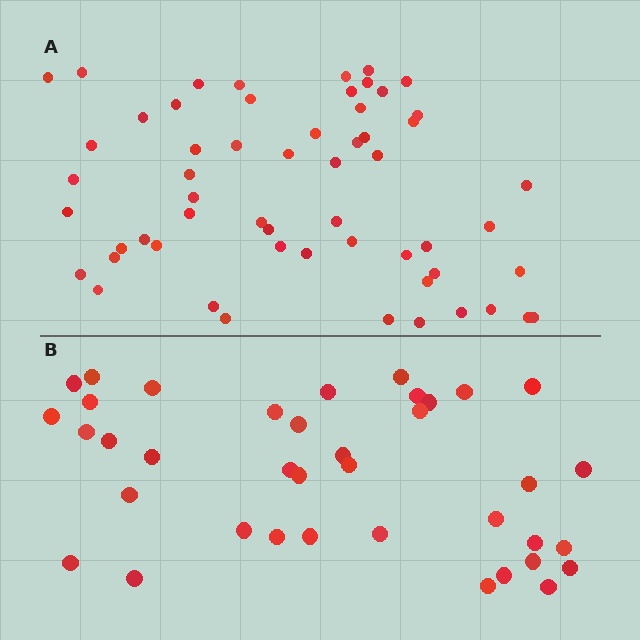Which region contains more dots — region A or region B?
Region A (the top region) has more dots.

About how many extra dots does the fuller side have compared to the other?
Region A has approximately 20 more dots than region B.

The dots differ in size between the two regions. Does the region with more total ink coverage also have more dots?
No. Region B has more total ink coverage because its dots are larger, but region A actually contains more individual dots. Total area can be misleading — the number of items is what matters here.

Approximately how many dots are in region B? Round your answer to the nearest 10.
About 40 dots. (The exact count is 38, which rounds to 40.)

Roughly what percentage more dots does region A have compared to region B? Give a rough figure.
About 50% more.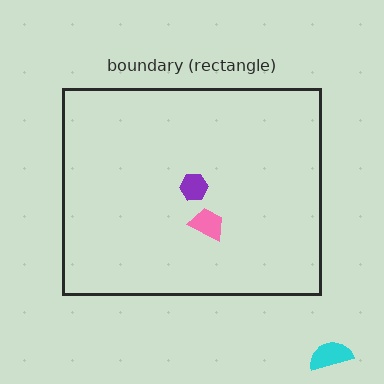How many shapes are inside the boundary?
2 inside, 1 outside.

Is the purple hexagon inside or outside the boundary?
Inside.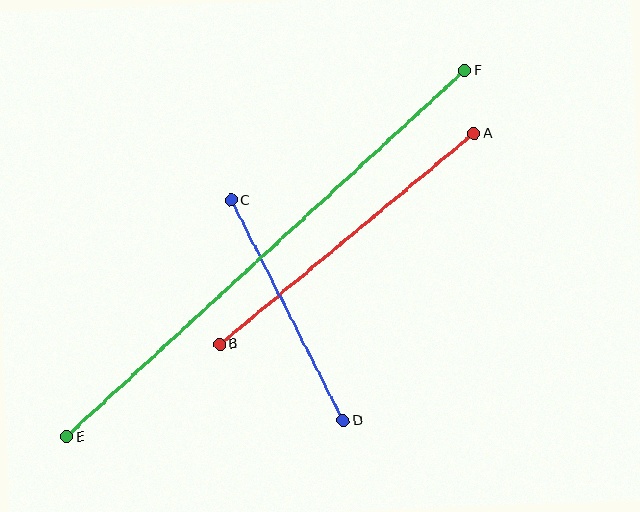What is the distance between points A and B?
The distance is approximately 330 pixels.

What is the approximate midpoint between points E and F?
The midpoint is at approximately (266, 254) pixels.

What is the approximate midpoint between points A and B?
The midpoint is at approximately (347, 239) pixels.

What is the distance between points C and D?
The distance is approximately 247 pixels.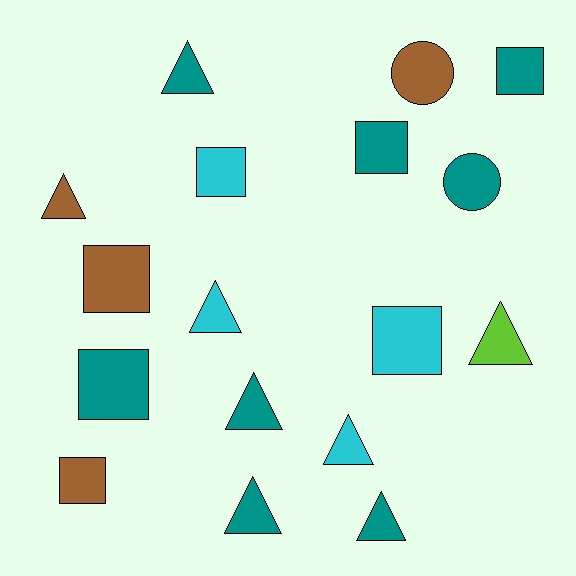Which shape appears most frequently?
Triangle, with 8 objects.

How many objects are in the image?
There are 17 objects.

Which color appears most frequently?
Teal, with 8 objects.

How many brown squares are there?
There are 2 brown squares.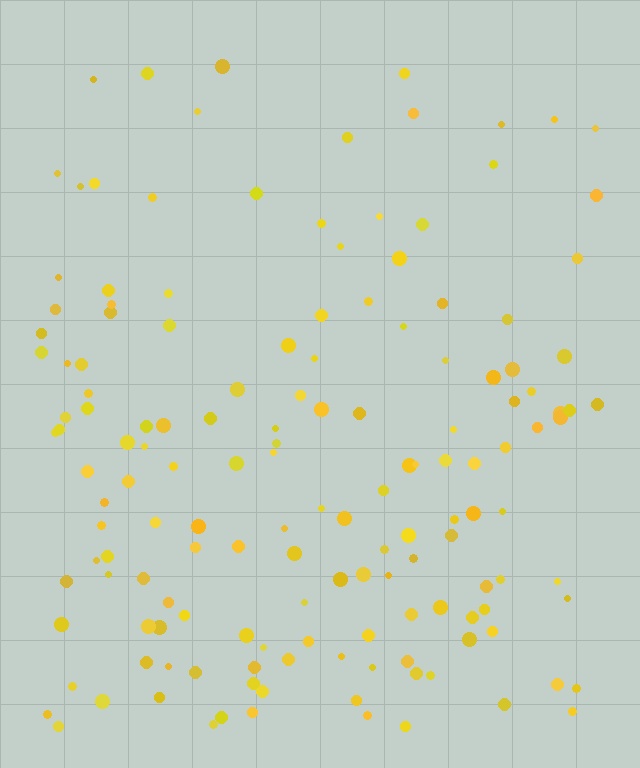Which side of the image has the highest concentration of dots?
The bottom.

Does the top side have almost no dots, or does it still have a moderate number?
Still a moderate number, just noticeably fewer than the bottom.